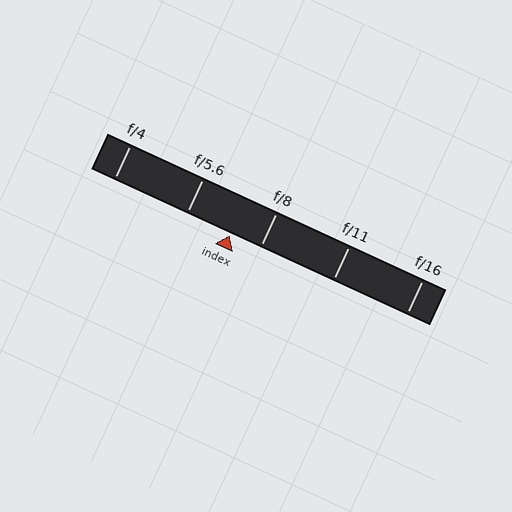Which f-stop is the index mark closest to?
The index mark is closest to f/8.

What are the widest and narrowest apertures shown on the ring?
The widest aperture shown is f/4 and the narrowest is f/16.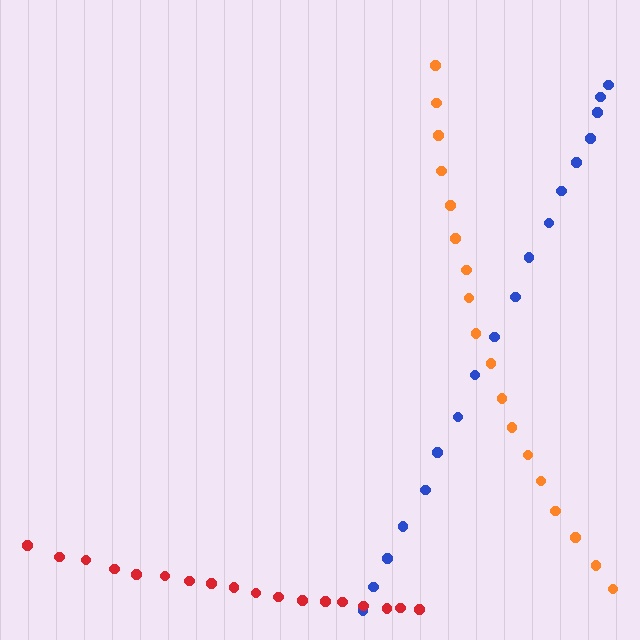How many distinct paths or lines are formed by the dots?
There are 3 distinct paths.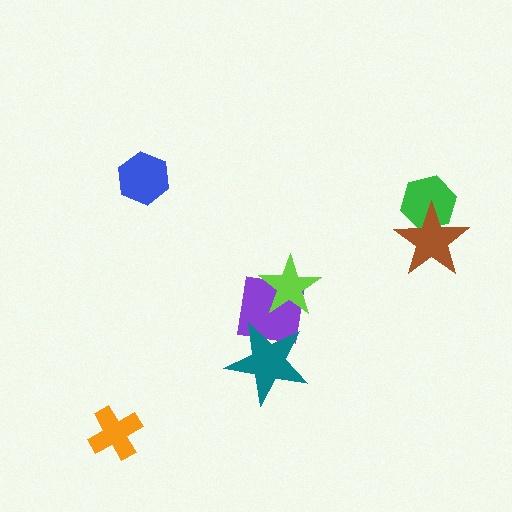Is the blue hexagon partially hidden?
No, no other shape covers it.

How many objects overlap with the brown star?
1 object overlaps with the brown star.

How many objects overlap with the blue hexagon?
0 objects overlap with the blue hexagon.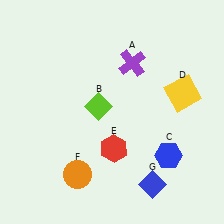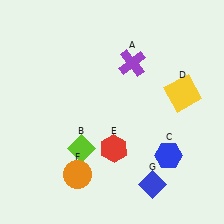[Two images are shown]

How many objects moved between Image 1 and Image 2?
1 object moved between the two images.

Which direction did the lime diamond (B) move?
The lime diamond (B) moved down.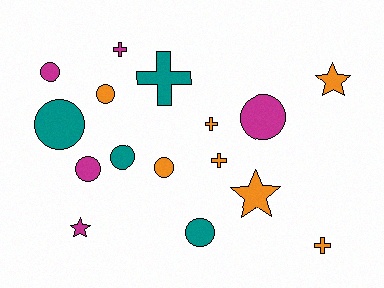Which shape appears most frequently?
Circle, with 8 objects.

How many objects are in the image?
There are 16 objects.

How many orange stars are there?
There are 2 orange stars.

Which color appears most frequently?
Orange, with 7 objects.